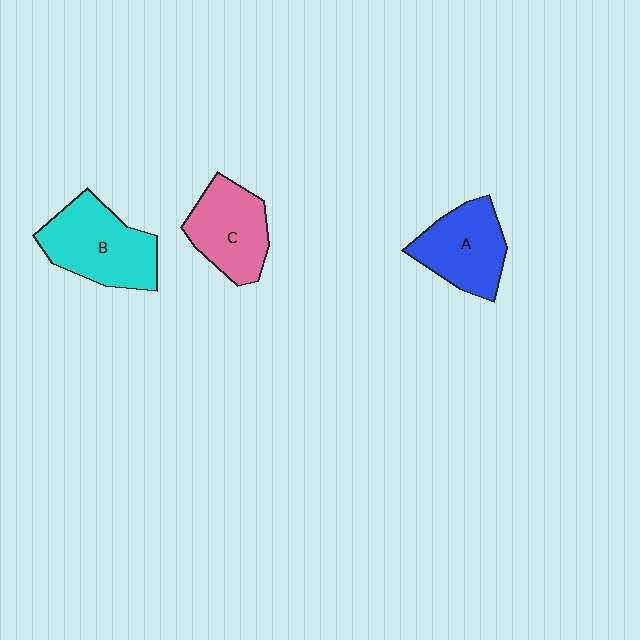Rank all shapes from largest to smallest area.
From largest to smallest: B (cyan), A (blue), C (pink).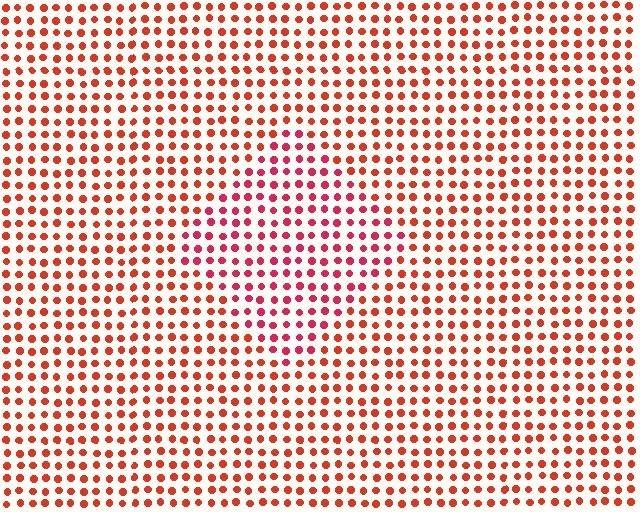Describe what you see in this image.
The image is filled with small red elements in a uniform arrangement. A diamond-shaped region is visible where the elements are tinted to a slightly different hue, forming a subtle color boundary.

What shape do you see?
I see a diamond.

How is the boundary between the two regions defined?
The boundary is defined purely by a slight shift in hue (about 24 degrees). Spacing, size, and orientation are identical on both sides.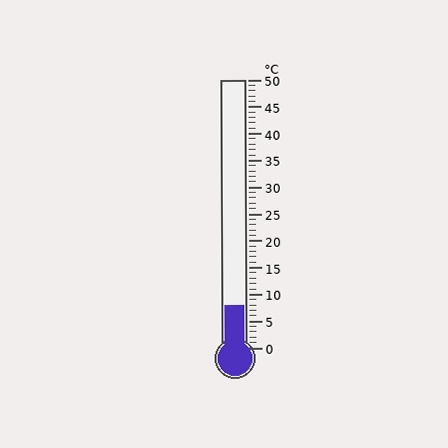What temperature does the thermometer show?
The thermometer shows approximately 8°C.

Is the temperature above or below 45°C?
The temperature is below 45°C.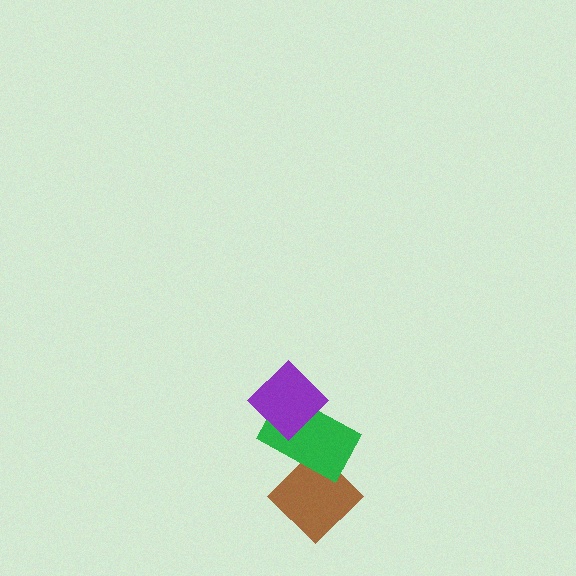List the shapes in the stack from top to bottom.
From top to bottom: the purple diamond, the green rectangle, the brown diamond.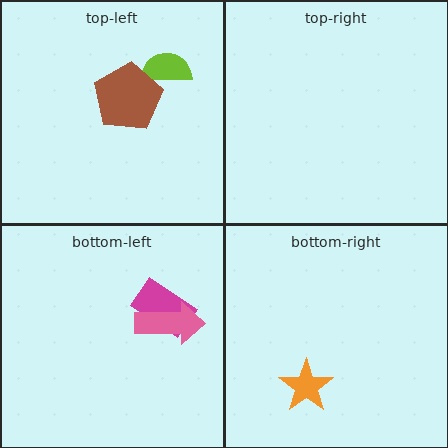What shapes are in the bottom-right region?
The orange star.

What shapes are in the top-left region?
The lime semicircle, the brown pentagon.